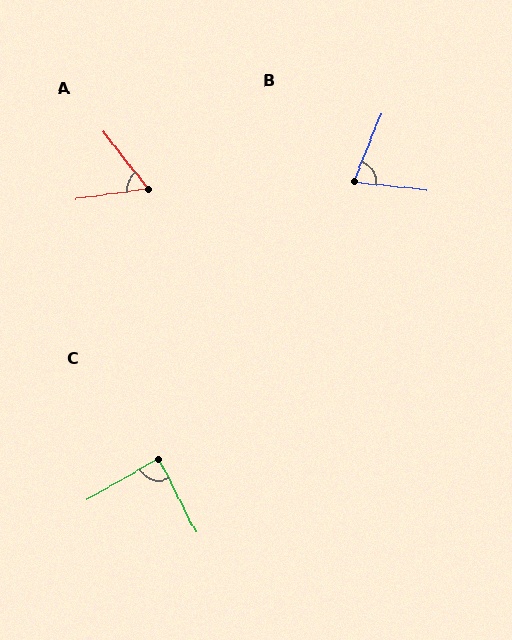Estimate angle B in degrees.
Approximately 75 degrees.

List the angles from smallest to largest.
A (60°), B (75°), C (87°).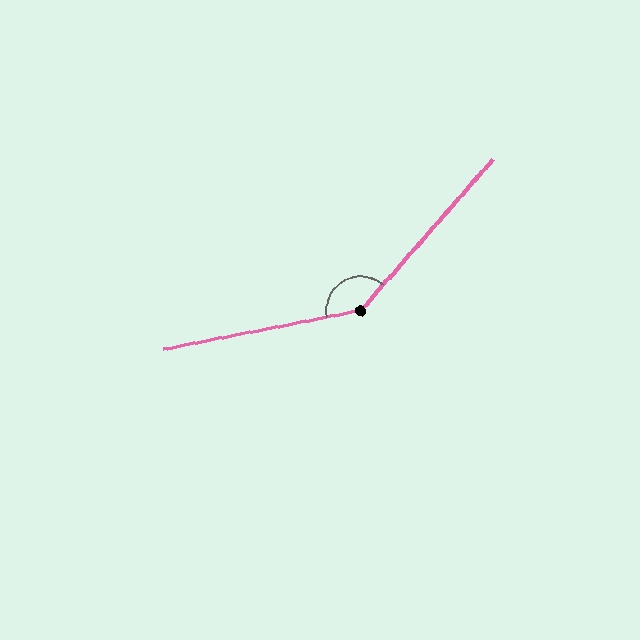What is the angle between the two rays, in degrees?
Approximately 142 degrees.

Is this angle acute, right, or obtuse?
It is obtuse.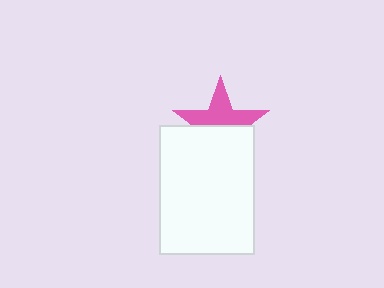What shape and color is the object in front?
The object in front is a white rectangle.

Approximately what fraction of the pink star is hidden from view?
Roughly 47% of the pink star is hidden behind the white rectangle.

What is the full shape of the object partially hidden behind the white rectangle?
The partially hidden object is a pink star.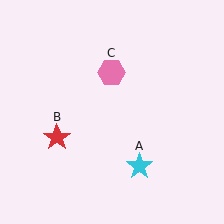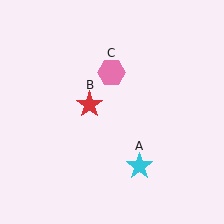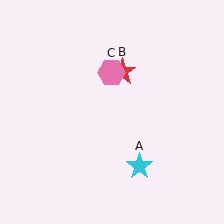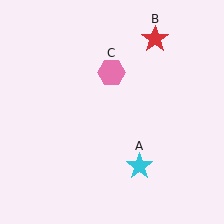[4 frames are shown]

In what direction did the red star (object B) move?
The red star (object B) moved up and to the right.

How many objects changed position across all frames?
1 object changed position: red star (object B).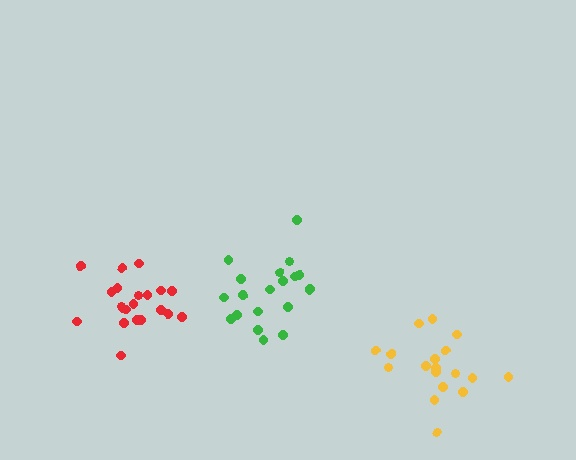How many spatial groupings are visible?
There are 3 spatial groupings.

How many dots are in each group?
Group 1: 21 dots, Group 2: 18 dots, Group 3: 20 dots (59 total).